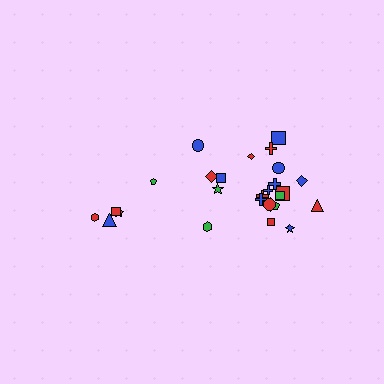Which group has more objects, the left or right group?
The right group.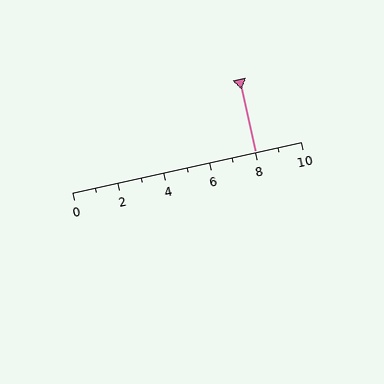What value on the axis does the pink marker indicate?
The marker indicates approximately 8.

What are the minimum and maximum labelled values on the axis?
The axis runs from 0 to 10.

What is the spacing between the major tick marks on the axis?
The major ticks are spaced 2 apart.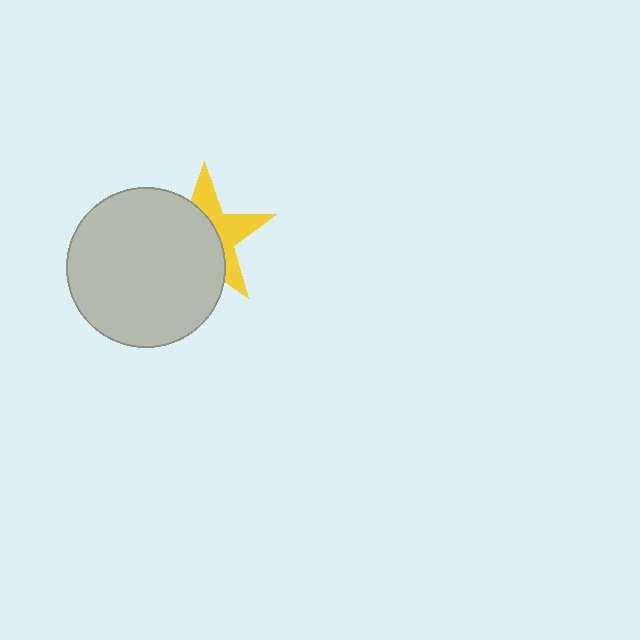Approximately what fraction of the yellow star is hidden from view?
Roughly 59% of the yellow star is hidden behind the light gray circle.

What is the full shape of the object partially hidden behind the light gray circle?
The partially hidden object is a yellow star.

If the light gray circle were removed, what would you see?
You would see the complete yellow star.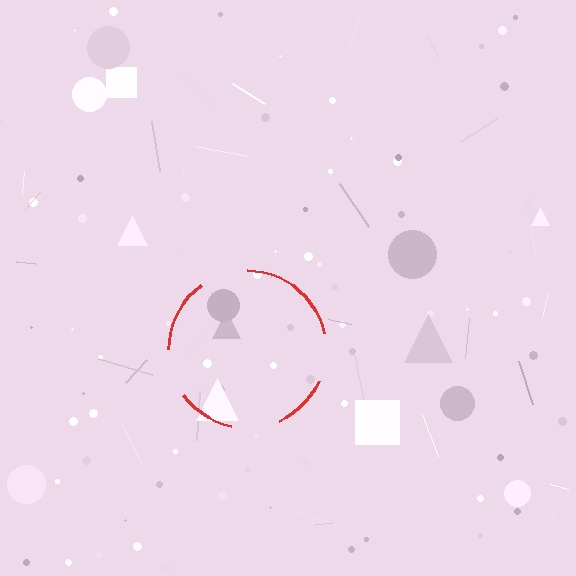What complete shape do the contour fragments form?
The contour fragments form a circle.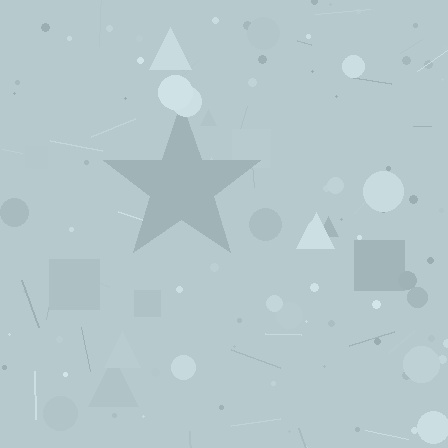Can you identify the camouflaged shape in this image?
The camouflaged shape is a star.